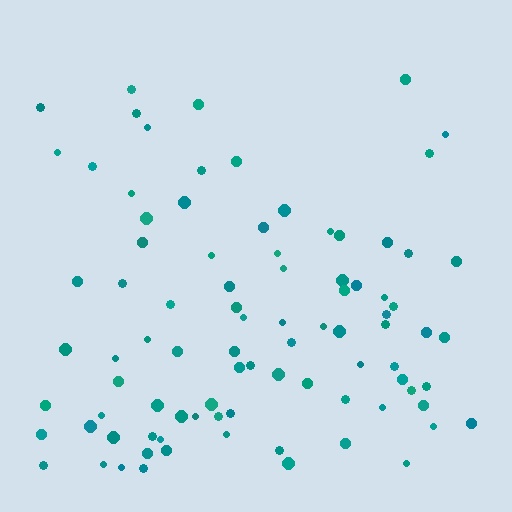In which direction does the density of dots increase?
From top to bottom, with the bottom side densest.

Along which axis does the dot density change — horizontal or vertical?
Vertical.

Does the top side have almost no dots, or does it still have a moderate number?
Still a moderate number, just noticeably fewer than the bottom.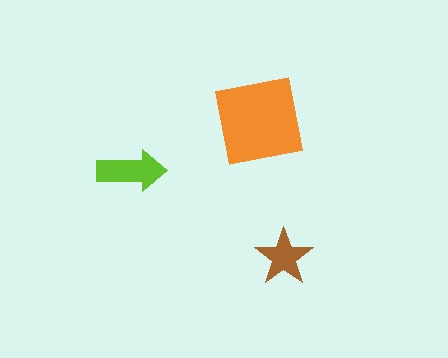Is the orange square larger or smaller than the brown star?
Larger.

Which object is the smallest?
The brown star.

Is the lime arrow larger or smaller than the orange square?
Smaller.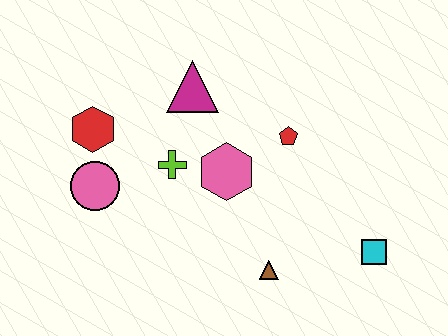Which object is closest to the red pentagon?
The pink hexagon is closest to the red pentagon.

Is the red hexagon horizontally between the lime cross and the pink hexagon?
No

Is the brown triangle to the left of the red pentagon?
Yes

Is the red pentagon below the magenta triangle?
Yes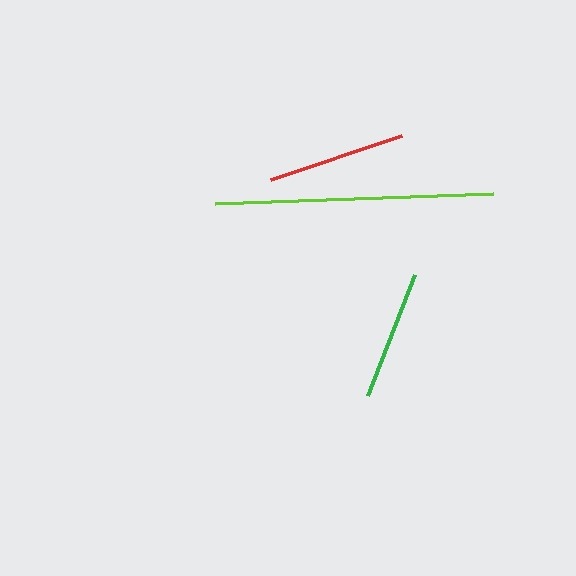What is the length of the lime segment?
The lime segment is approximately 277 pixels long.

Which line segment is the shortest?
The green line is the shortest at approximately 129 pixels.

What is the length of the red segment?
The red segment is approximately 138 pixels long.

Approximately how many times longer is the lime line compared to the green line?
The lime line is approximately 2.1 times the length of the green line.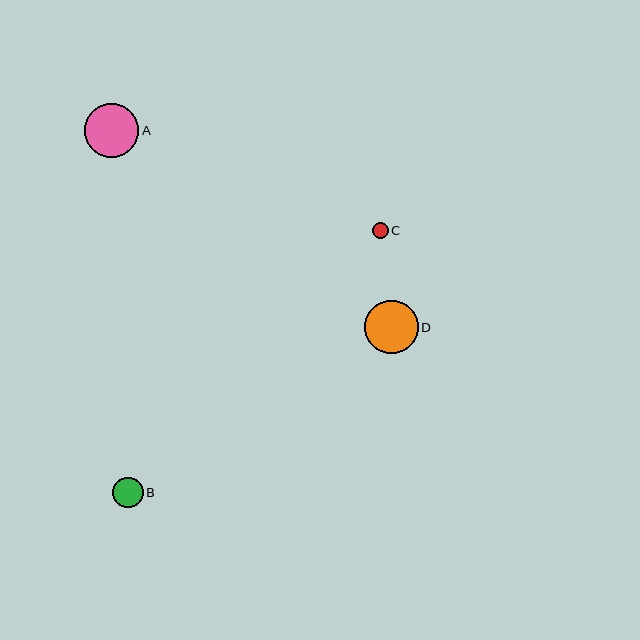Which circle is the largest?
Circle A is the largest with a size of approximately 54 pixels.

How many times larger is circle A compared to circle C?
Circle A is approximately 3.3 times the size of circle C.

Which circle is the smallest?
Circle C is the smallest with a size of approximately 16 pixels.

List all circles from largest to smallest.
From largest to smallest: A, D, B, C.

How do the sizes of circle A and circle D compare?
Circle A and circle D are approximately the same size.